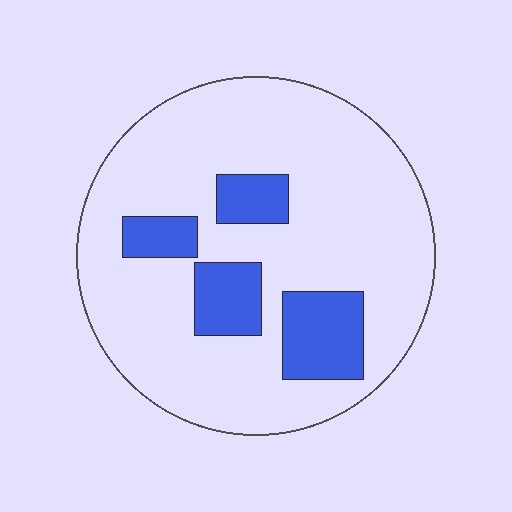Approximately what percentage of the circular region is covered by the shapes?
Approximately 20%.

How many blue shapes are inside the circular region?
4.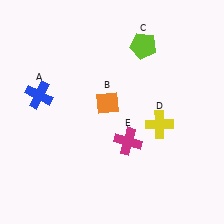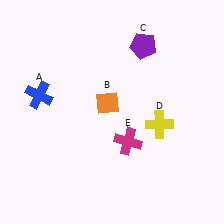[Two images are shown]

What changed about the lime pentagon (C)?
In Image 1, C is lime. In Image 2, it changed to purple.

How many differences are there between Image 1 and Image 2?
There is 1 difference between the two images.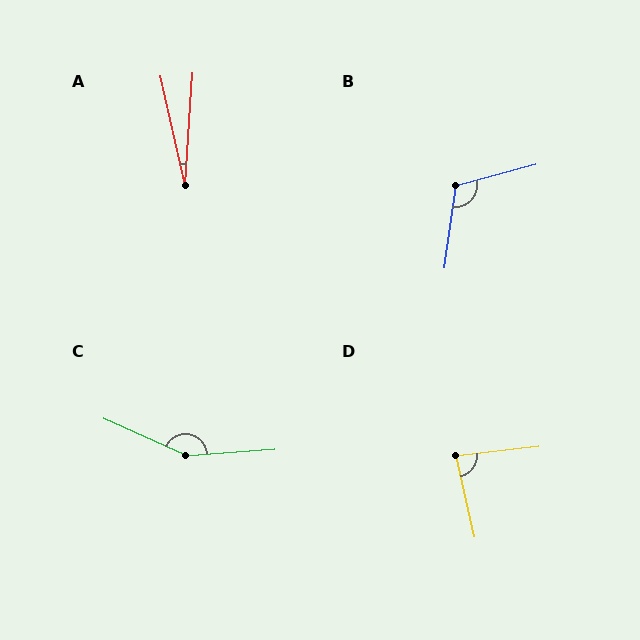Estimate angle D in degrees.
Approximately 84 degrees.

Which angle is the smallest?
A, at approximately 16 degrees.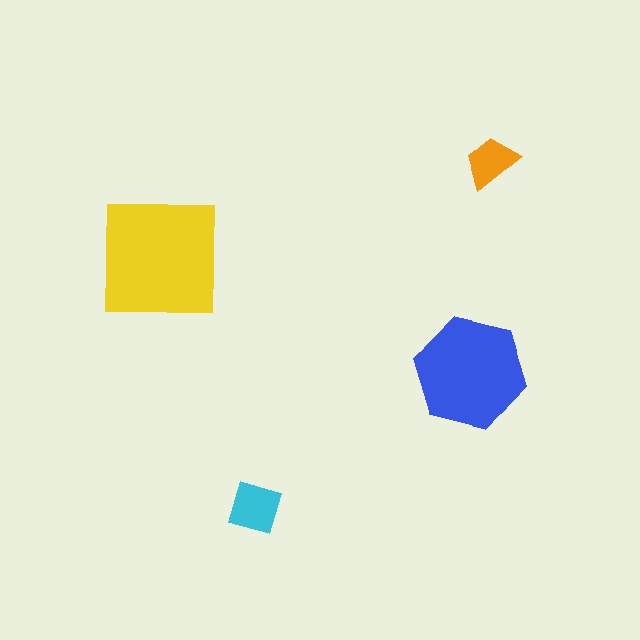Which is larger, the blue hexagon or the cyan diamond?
The blue hexagon.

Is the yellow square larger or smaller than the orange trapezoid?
Larger.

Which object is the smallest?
The orange trapezoid.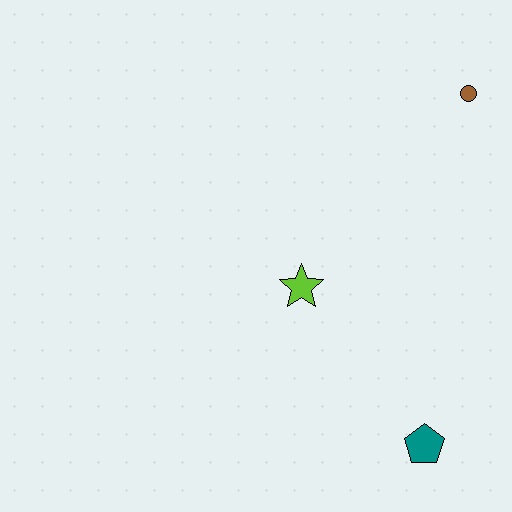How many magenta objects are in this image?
There are no magenta objects.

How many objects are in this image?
There are 3 objects.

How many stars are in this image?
There is 1 star.